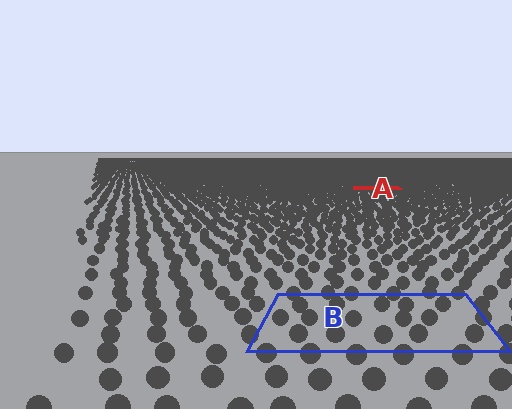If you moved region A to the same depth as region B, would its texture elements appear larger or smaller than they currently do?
They would appear larger. At a closer depth, the same texture elements are projected at a bigger on-screen size.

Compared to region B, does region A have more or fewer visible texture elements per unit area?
Region A has more texture elements per unit area — they are packed more densely because it is farther away.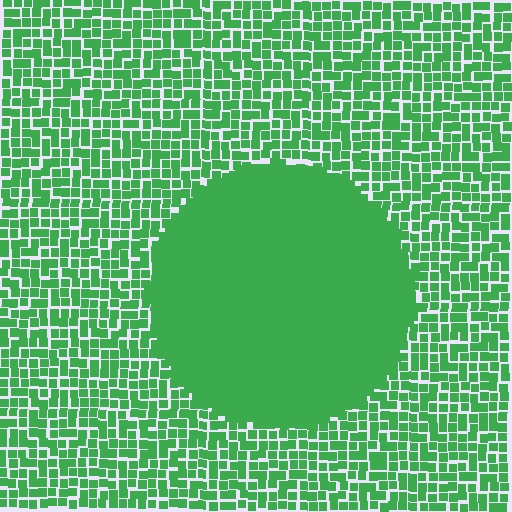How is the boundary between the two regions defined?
The boundary is defined by a change in element density (approximately 2.1x ratio). All elements are the same color, size, and shape.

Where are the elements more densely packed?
The elements are more densely packed inside the circle boundary.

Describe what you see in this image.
The image contains small green elements arranged at two different densities. A circle-shaped region is visible where the elements are more densely packed than the surrounding area.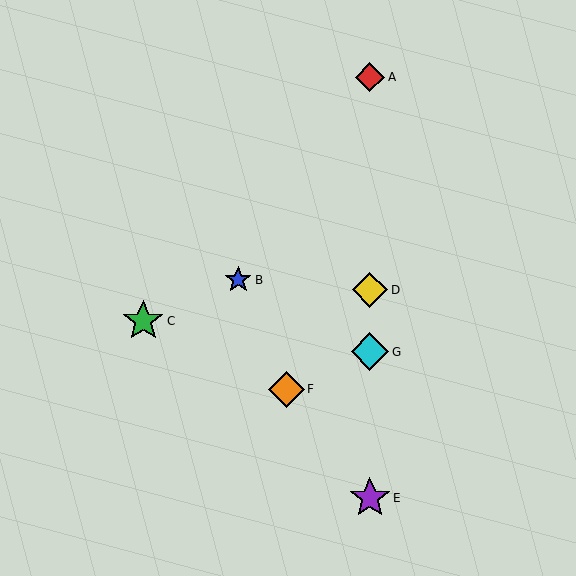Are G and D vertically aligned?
Yes, both are at x≈370.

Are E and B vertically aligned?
No, E is at x≈370 and B is at x≈238.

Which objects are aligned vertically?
Objects A, D, E, G are aligned vertically.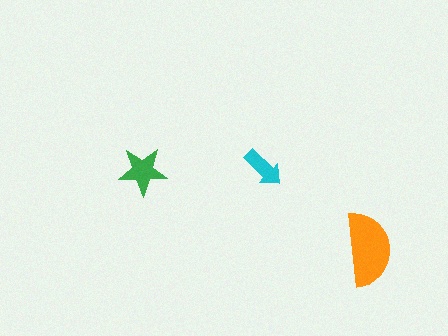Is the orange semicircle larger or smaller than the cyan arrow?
Larger.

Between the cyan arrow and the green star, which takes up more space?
The green star.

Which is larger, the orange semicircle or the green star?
The orange semicircle.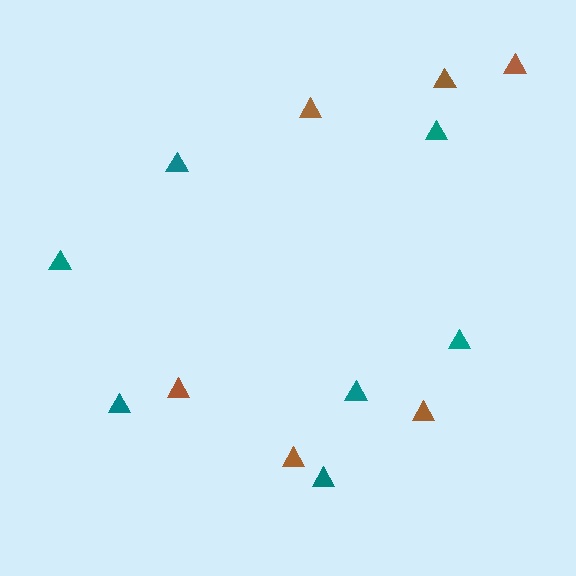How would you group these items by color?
There are 2 groups: one group of brown triangles (6) and one group of teal triangles (7).